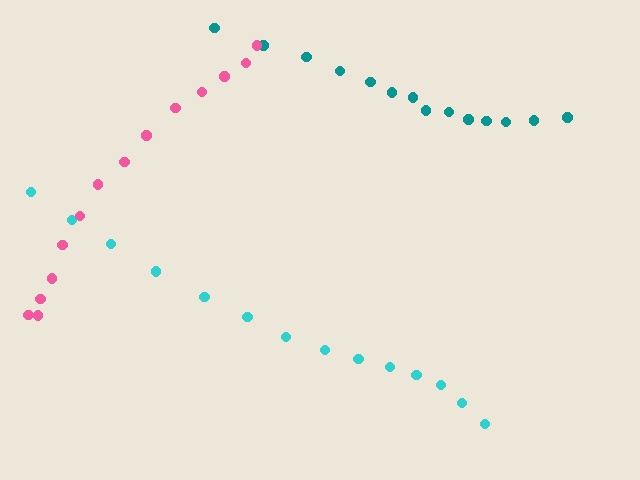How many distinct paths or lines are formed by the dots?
There are 3 distinct paths.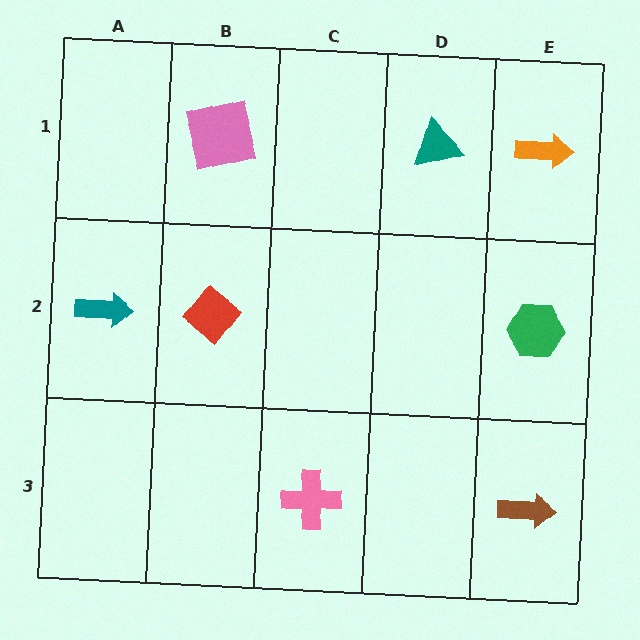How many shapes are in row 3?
2 shapes.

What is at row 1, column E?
An orange arrow.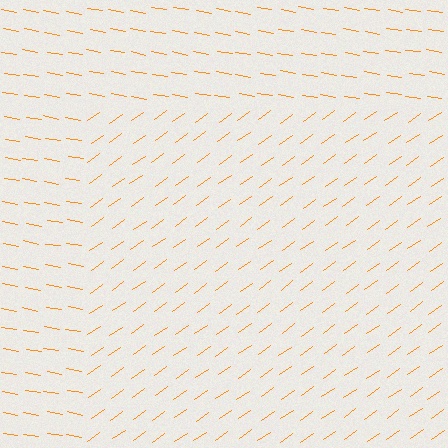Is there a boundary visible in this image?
Yes, there is a texture boundary formed by a change in line orientation.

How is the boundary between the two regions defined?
The boundary is defined purely by a change in line orientation (approximately 45 degrees difference). All lines are the same color and thickness.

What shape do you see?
I see a rectangle.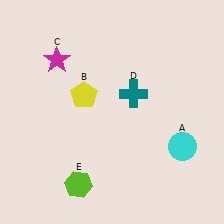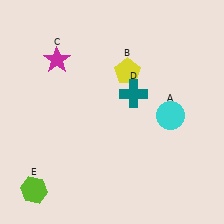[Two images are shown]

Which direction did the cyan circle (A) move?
The cyan circle (A) moved up.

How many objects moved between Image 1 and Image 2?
3 objects moved between the two images.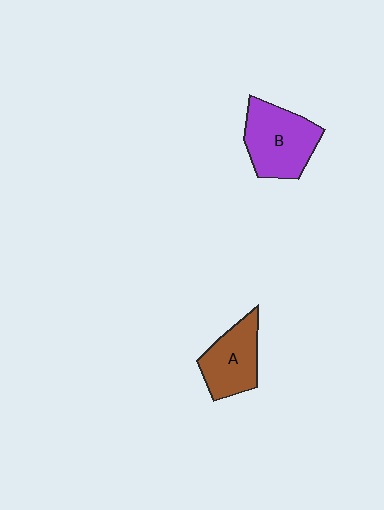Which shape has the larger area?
Shape B (purple).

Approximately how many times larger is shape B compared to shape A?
Approximately 1.3 times.